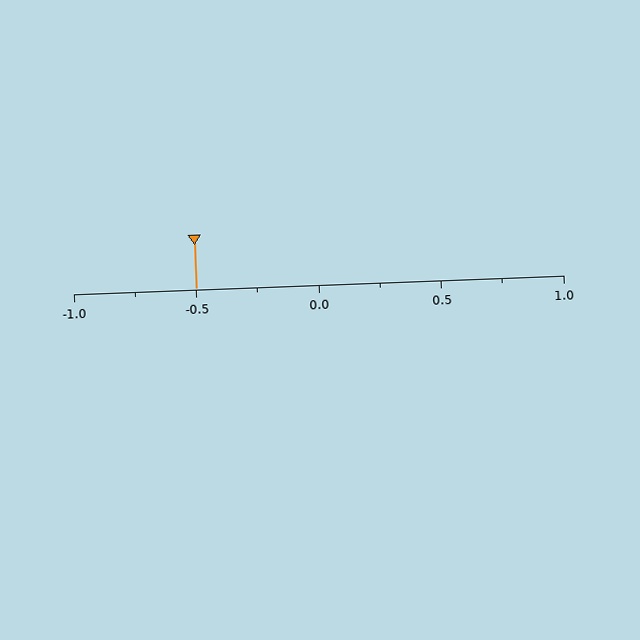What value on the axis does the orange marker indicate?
The marker indicates approximately -0.5.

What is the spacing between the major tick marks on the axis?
The major ticks are spaced 0.5 apart.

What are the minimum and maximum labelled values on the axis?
The axis runs from -1.0 to 1.0.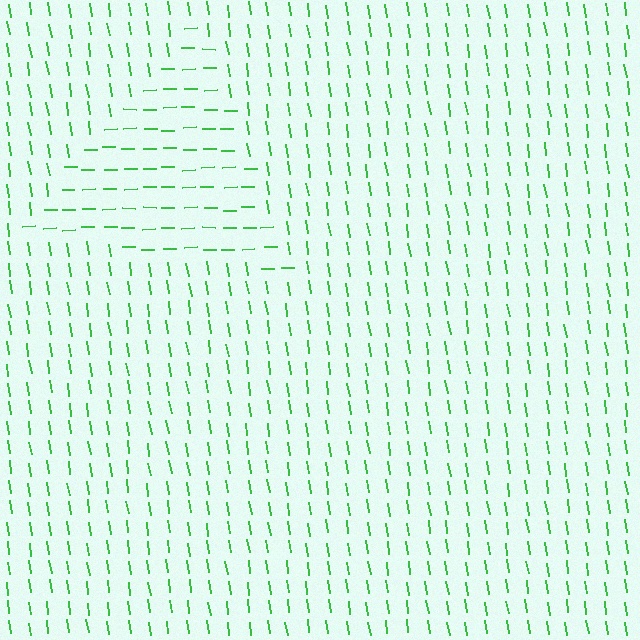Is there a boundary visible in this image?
Yes, there is a texture boundary formed by a change in line orientation.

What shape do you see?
I see a triangle.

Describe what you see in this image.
The image is filled with small green line segments. A triangle region in the image has lines oriented differently from the surrounding lines, creating a visible texture boundary.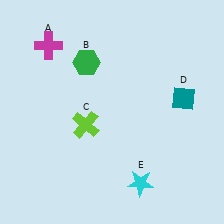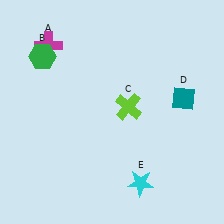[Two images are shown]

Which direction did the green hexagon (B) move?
The green hexagon (B) moved left.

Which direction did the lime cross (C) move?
The lime cross (C) moved right.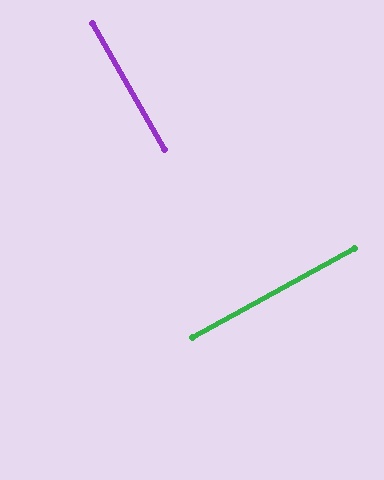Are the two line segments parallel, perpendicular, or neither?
Perpendicular — they meet at approximately 89°.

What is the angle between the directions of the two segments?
Approximately 89 degrees.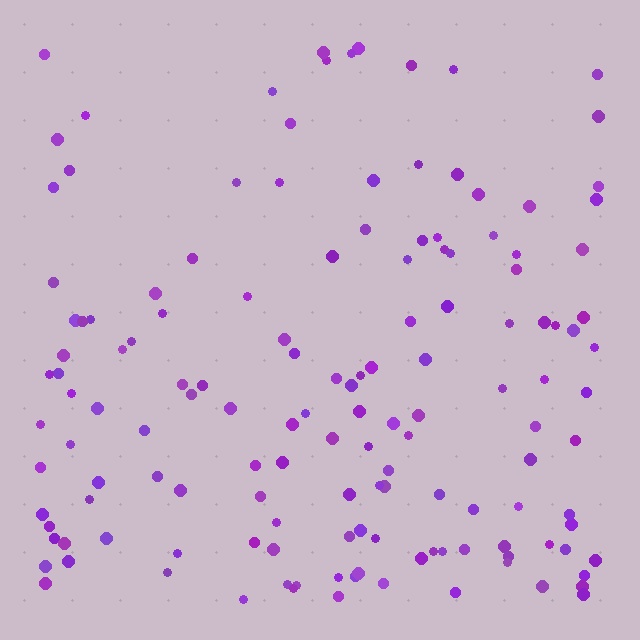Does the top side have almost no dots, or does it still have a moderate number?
Still a moderate number, just noticeably fewer than the bottom.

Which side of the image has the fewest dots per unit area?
The top.